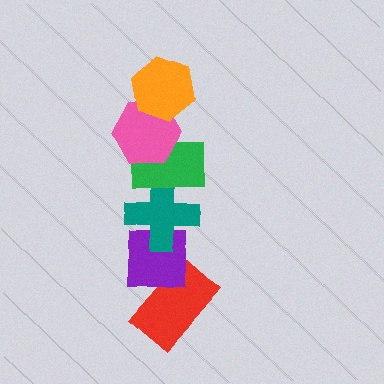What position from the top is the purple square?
The purple square is 5th from the top.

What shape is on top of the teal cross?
The green rectangle is on top of the teal cross.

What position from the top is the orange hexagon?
The orange hexagon is 1st from the top.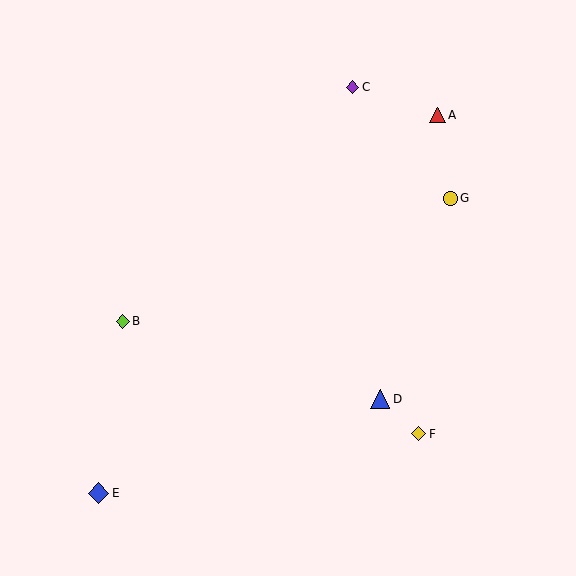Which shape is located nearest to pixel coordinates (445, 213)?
The yellow circle (labeled G) at (451, 198) is nearest to that location.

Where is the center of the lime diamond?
The center of the lime diamond is at (123, 322).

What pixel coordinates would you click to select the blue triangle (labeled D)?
Click at (380, 399) to select the blue triangle D.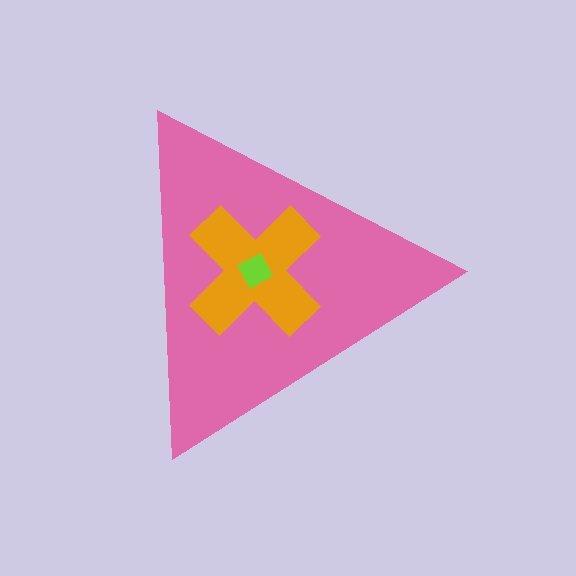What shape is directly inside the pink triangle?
The orange cross.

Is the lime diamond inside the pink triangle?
Yes.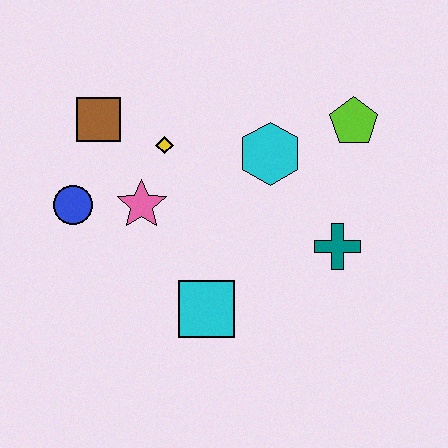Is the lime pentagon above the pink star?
Yes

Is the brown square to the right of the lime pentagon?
No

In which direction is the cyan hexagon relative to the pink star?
The cyan hexagon is to the right of the pink star.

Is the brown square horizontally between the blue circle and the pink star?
Yes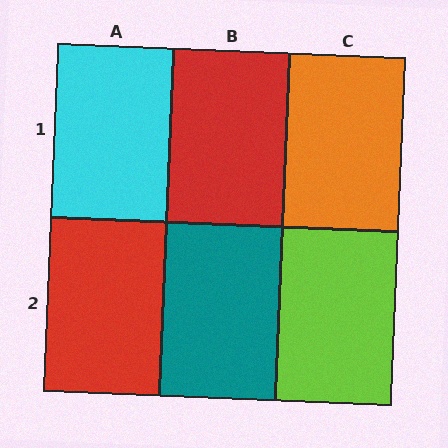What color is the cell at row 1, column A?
Cyan.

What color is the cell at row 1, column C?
Orange.